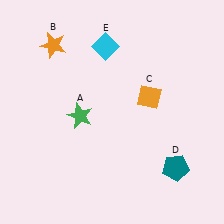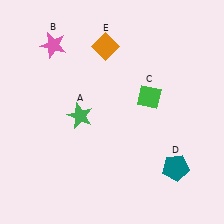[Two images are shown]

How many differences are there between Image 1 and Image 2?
There are 3 differences between the two images.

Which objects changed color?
B changed from orange to pink. C changed from orange to green. E changed from cyan to orange.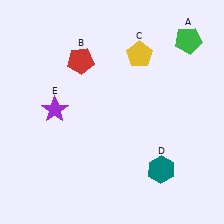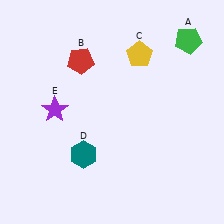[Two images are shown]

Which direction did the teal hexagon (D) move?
The teal hexagon (D) moved left.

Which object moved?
The teal hexagon (D) moved left.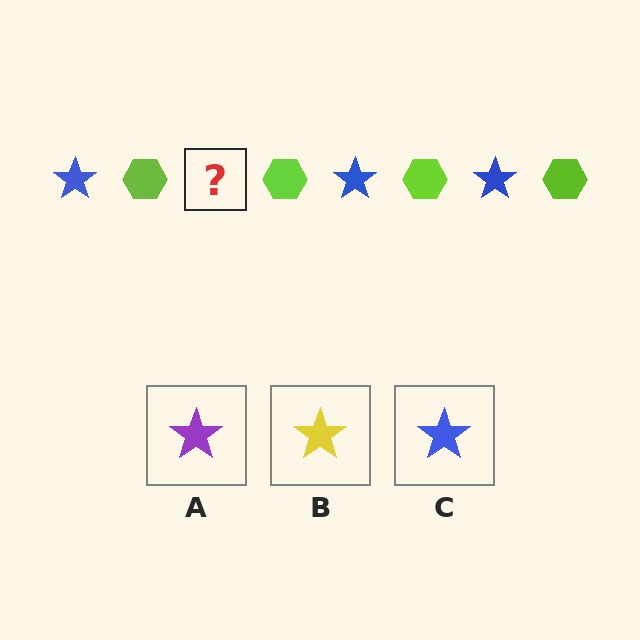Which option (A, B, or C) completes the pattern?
C.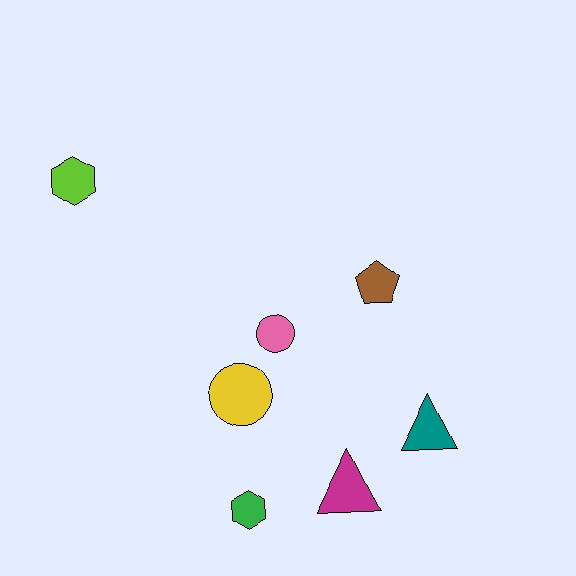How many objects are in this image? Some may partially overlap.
There are 7 objects.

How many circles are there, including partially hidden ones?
There are 2 circles.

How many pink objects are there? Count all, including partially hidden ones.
There is 1 pink object.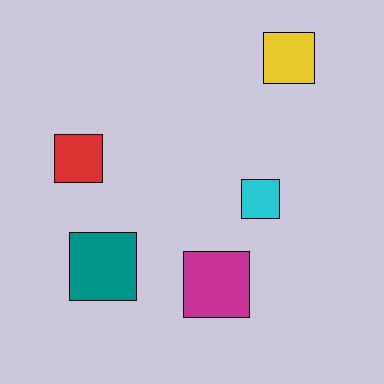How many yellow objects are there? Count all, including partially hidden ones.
There is 1 yellow object.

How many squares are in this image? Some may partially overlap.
There are 5 squares.